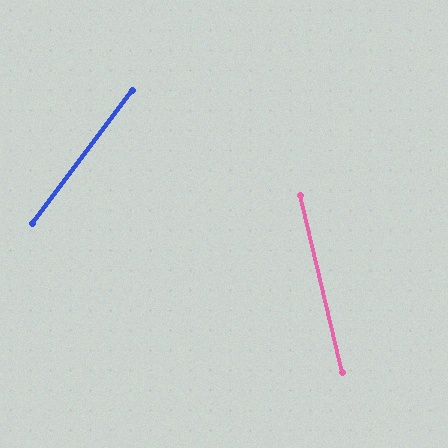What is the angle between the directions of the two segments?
Approximately 50 degrees.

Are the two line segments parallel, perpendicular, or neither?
Neither parallel nor perpendicular — they differ by about 50°.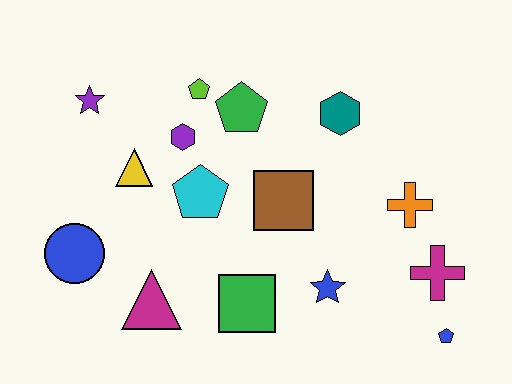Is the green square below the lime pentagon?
Yes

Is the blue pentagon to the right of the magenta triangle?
Yes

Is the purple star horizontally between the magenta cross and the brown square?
No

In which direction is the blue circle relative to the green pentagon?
The blue circle is to the left of the green pentagon.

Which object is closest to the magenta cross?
The blue pentagon is closest to the magenta cross.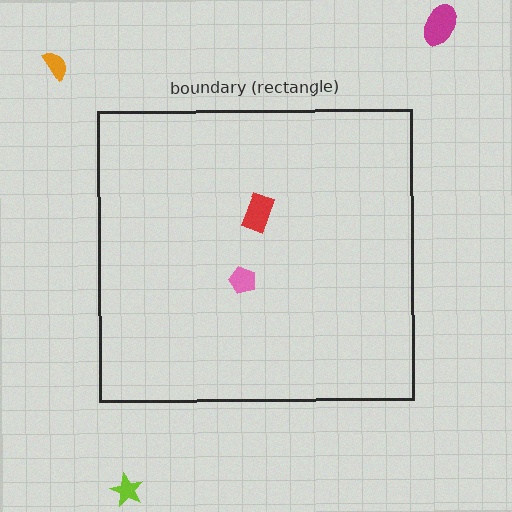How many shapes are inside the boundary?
2 inside, 3 outside.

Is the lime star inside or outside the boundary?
Outside.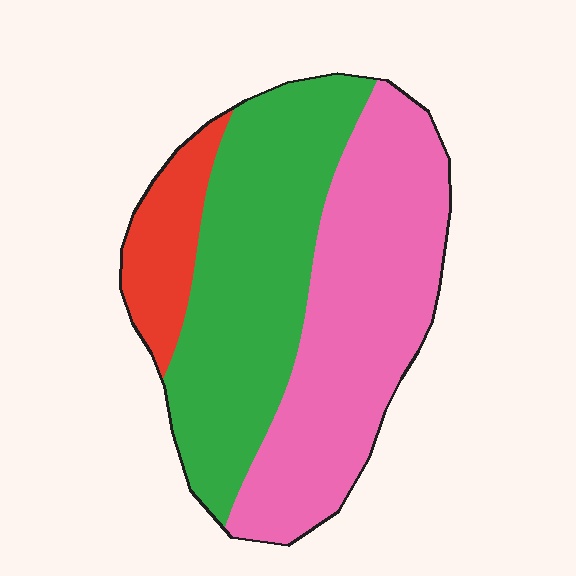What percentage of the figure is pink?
Pink covers 45% of the figure.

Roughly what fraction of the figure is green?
Green takes up about two fifths (2/5) of the figure.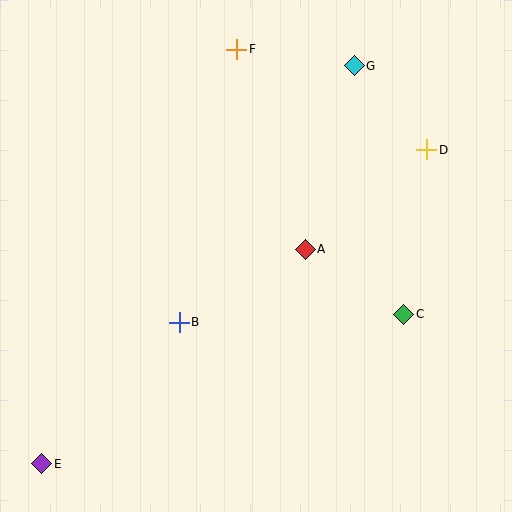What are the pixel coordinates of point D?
Point D is at (427, 150).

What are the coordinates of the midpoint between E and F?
The midpoint between E and F is at (139, 257).